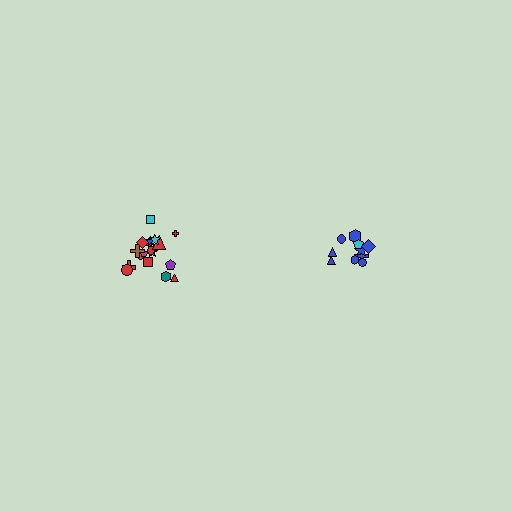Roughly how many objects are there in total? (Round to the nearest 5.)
Roughly 30 objects in total.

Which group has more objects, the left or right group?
The left group.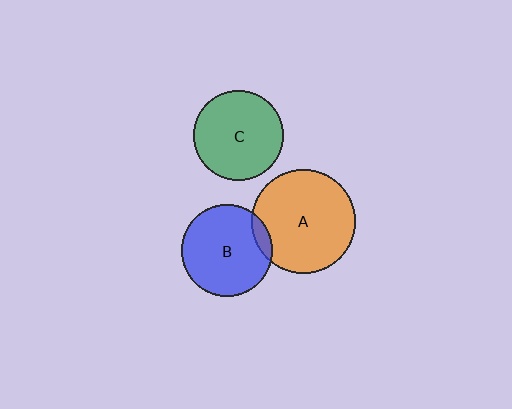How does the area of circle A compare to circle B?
Approximately 1.3 times.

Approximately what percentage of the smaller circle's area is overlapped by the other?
Approximately 10%.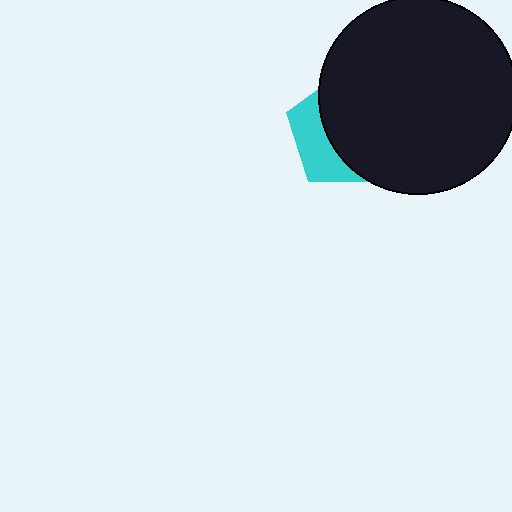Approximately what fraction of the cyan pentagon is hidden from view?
Roughly 66% of the cyan pentagon is hidden behind the black circle.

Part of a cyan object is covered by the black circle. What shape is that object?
It is a pentagon.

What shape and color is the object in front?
The object in front is a black circle.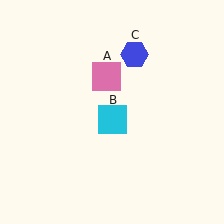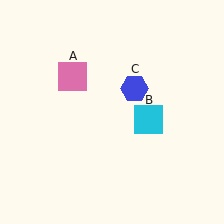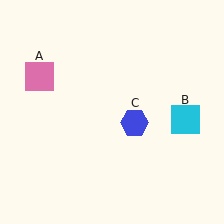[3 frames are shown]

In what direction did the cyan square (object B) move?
The cyan square (object B) moved right.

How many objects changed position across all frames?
3 objects changed position: pink square (object A), cyan square (object B), blue hexagon (object C).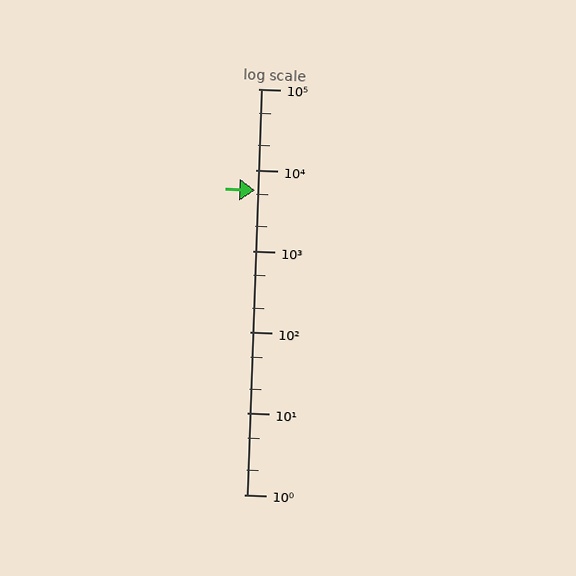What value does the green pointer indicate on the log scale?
The pointer indicates approximately 5700.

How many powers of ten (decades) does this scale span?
The scale spans 5 decades, from 1 to 100000.